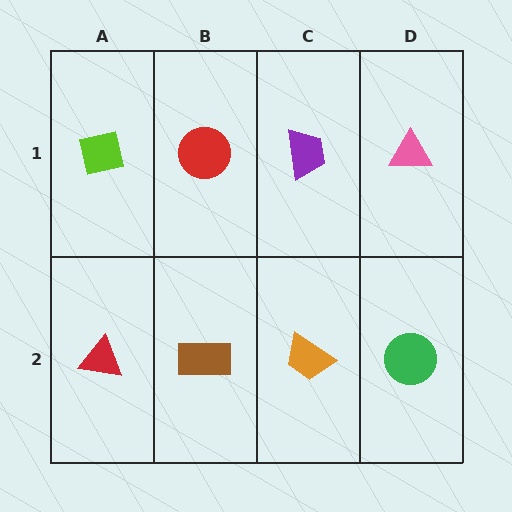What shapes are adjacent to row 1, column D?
A green circle (row 2, column D), a purple trapezoid (row 1, column C).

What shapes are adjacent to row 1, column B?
A brown rectangle (row 2, column B), a lime square (row 1, column A), a purple trapezoid (row 1, column C).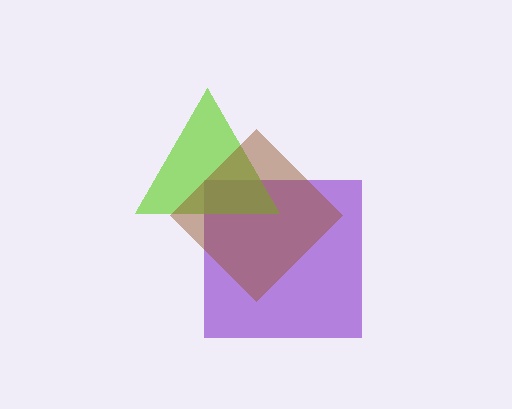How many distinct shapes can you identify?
There are 3 distinct shapes: a purple square, a lime triangle, a brown diamond.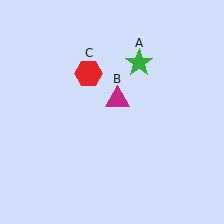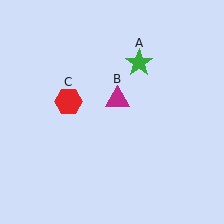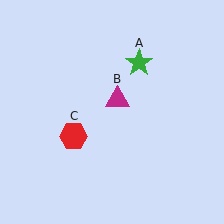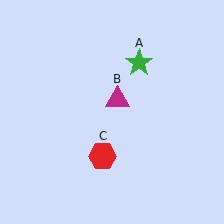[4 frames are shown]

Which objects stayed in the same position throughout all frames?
Green star (object A) and magenta triangle (object B) remained stationary.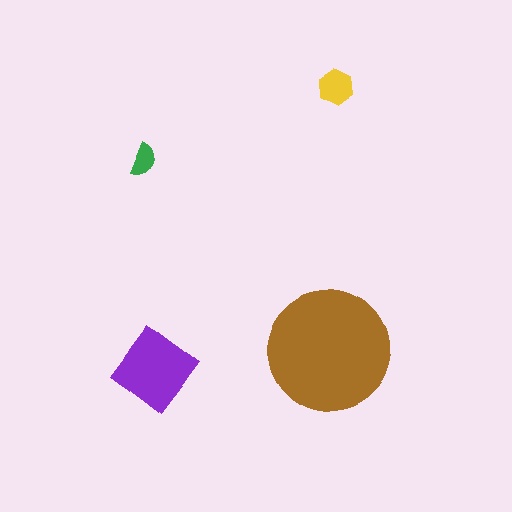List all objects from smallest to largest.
The green semicircle, the yellow hexagon, the purple diamond, the brown circle.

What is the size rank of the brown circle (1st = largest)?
1st.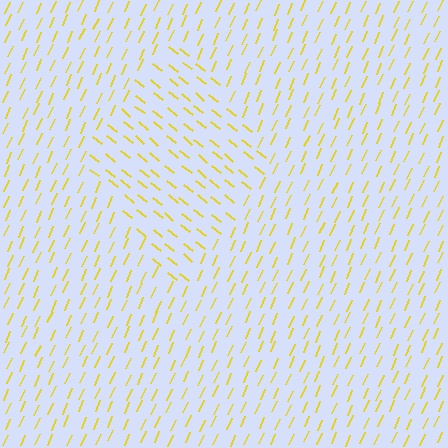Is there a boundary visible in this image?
Yes, there is a texture boundary formed by a change in line orientation.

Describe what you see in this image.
The image is filled with small yellow line segments. A diamond region in the image has lines oriented differently from the surrounding lines, creating a visible texture boundary.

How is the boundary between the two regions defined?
The boundary is defined purely by a change in line orientation (approximately 75 degrees difference). All lines are the same color and thickness.